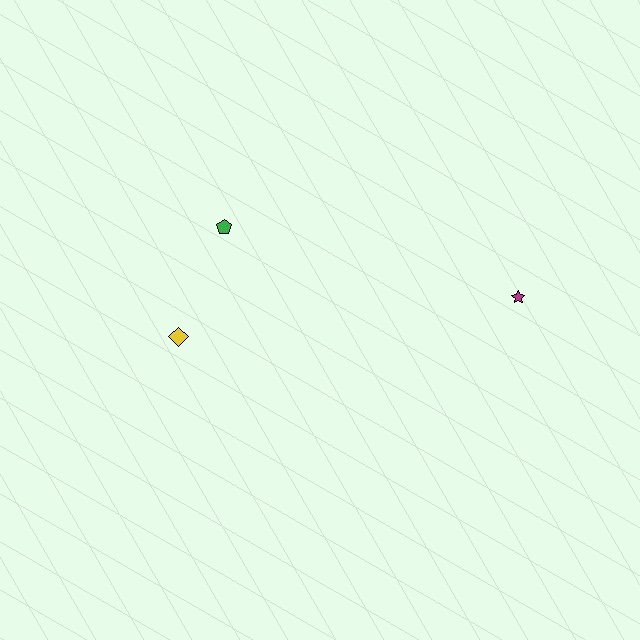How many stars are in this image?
There is 1 star.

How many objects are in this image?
There are 3 objects.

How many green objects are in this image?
There is 1 green object.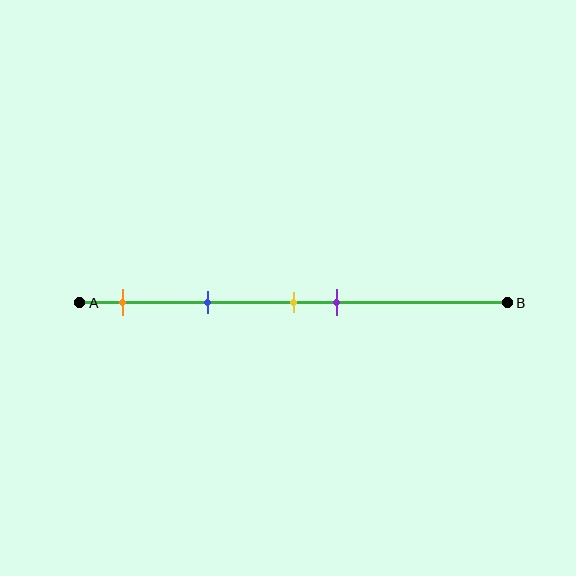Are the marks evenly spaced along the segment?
No, the marks are not evenly spaced.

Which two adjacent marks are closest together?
The yellow and purple marks are the closest adjacent pair.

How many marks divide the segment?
There are 4 marks dividing the segment.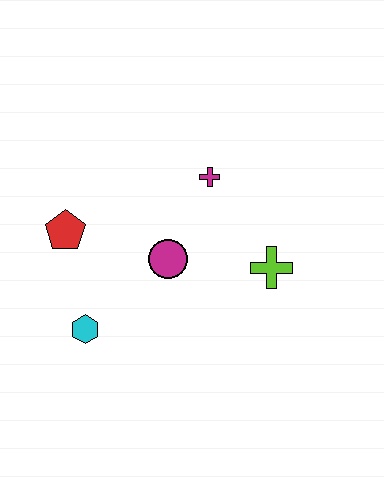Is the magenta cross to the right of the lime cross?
No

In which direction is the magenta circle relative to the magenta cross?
The magenta circle is below the magenta cross.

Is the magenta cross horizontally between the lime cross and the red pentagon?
Yes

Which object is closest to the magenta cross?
The magenta circle is closest to the magenta cross.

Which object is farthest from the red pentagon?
The lime cross is farthest from the red pentagon.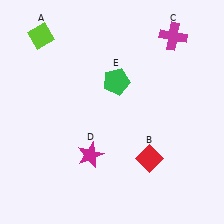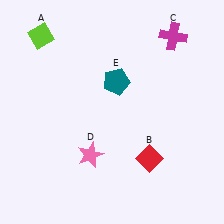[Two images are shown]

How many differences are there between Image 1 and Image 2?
There are 2 differences between the two images.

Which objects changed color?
D changed from magenta to pink. E changed from green to teal.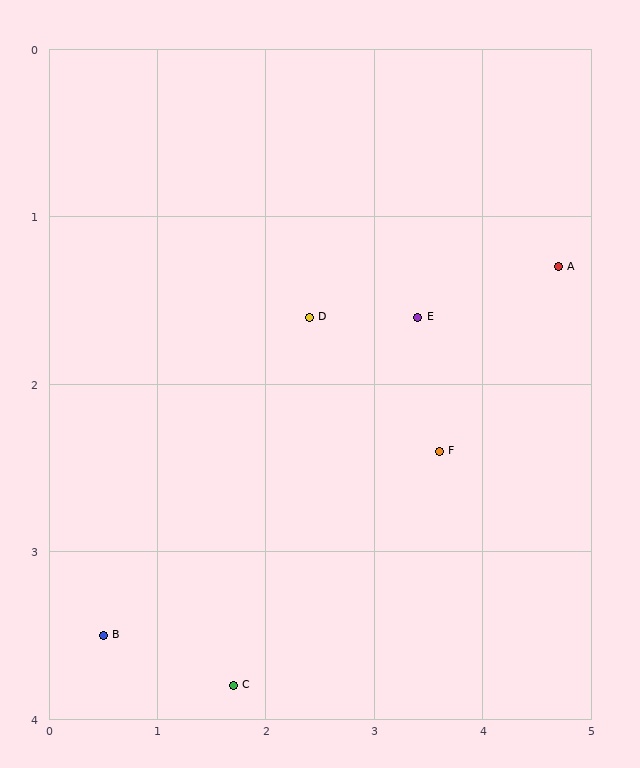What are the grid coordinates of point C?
Point C is at approximately (1.7, 3.8).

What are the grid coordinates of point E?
Point E is at approximately (3.4, 1.6).